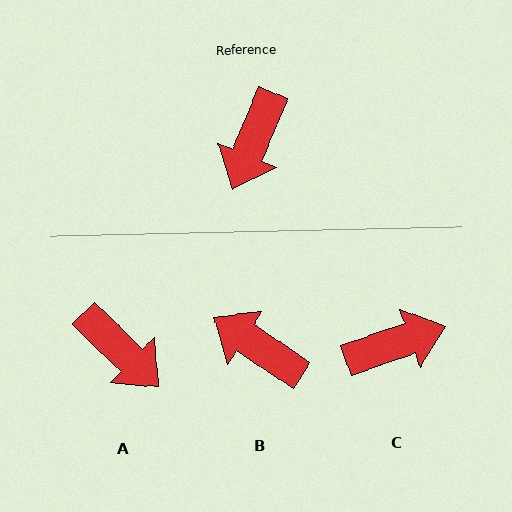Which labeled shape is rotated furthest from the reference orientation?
C, about 132 degrees away.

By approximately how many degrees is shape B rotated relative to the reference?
Approximately 101 degrees clockwise.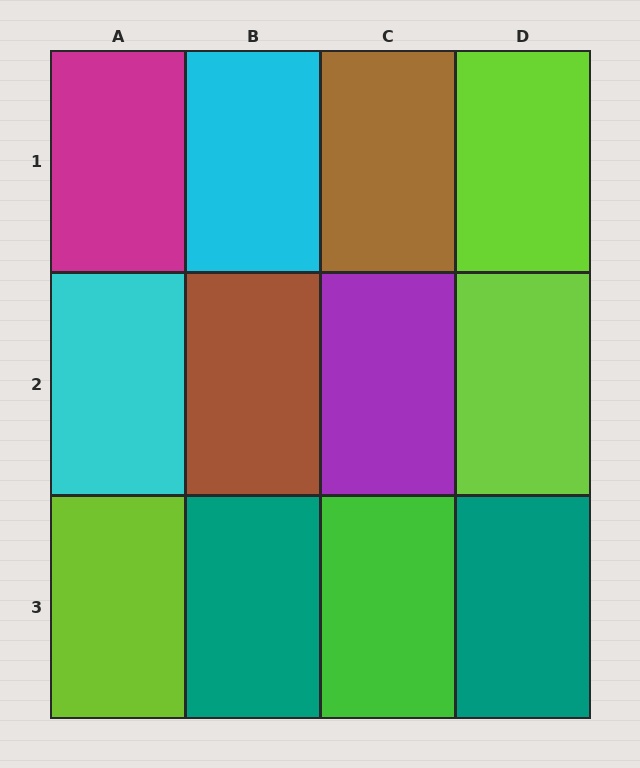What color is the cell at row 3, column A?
Lime.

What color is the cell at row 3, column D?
Teal.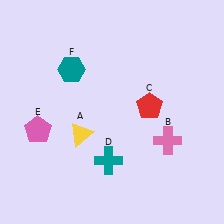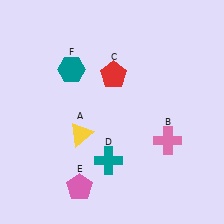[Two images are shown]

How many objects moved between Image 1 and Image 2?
2 objects moved between the two images.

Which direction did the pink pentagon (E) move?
The pink pentagon (E) moved down.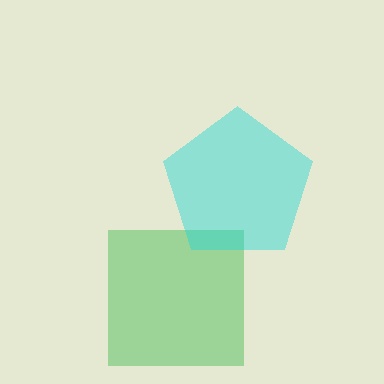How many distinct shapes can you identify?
There are 2 distinct shapes: a green square, a cyan pentagon.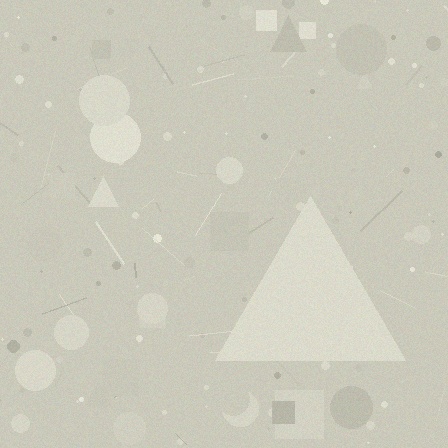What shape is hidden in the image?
A triangle is hidden in the image.